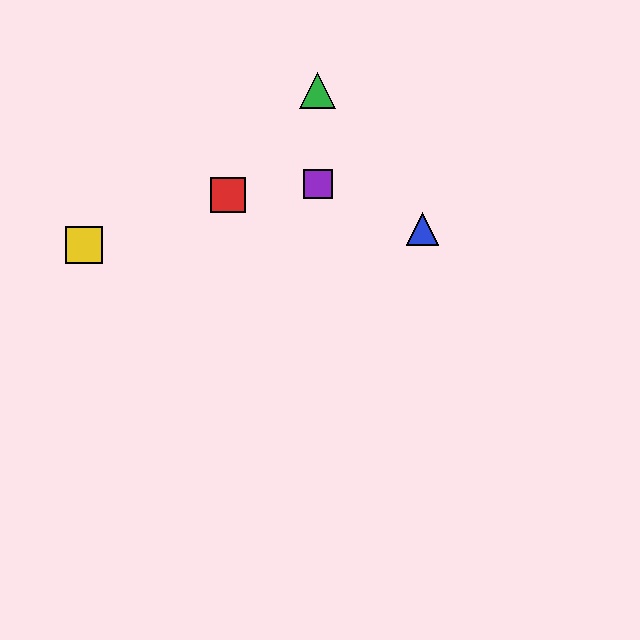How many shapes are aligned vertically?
2 shapes (the green triangle, the purple square) are aligned vertically.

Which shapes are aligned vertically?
The green triangle, the purple square are aligned vertically.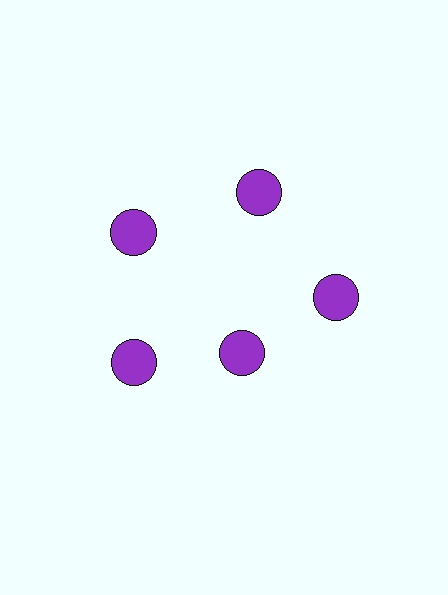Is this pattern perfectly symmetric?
No. The 5 purple circles are arranged in a ring, but one element near the 5 o'clock position is pulled inward toward the center, breaking the 5-fold rotational symmetry.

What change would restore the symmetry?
The symmetry would be restored by moving it outward, back onto the ring so that all 5 circles sit at equal angles and equal distance from the center.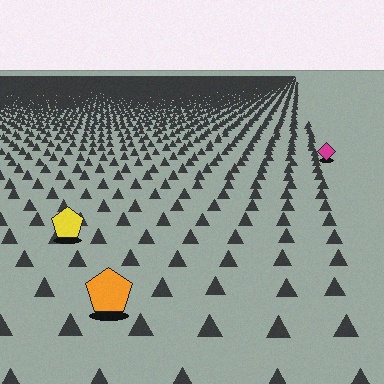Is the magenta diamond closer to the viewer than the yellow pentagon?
No. The yellow pentagon is closer — you can tell from the texture gradient: the ground texture is coarser near it.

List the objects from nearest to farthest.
From nearest to farthest: the orange pentagon, the yellow pentagon, the magenta diamond.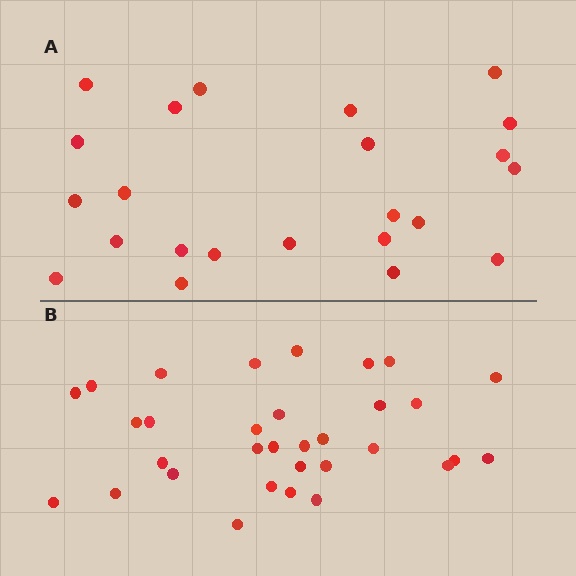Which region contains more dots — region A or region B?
Region B (the bottom region) has more dots.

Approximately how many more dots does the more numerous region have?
Region B has roughly 8 or so more dots than region A.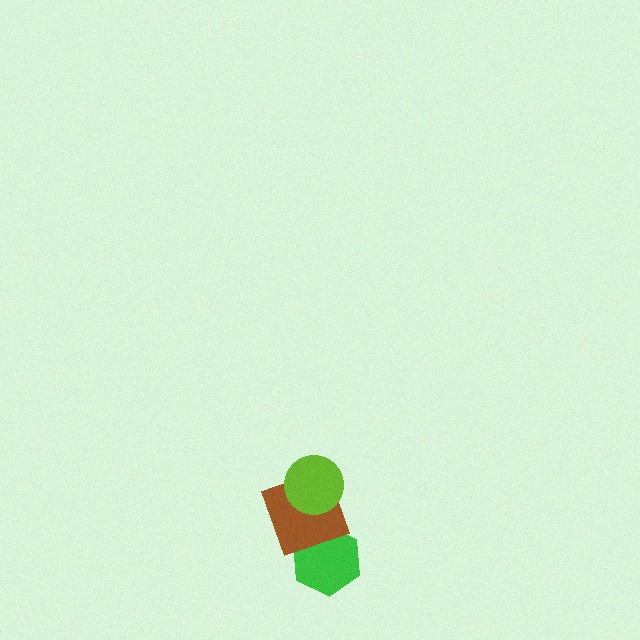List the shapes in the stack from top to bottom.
From top to bottom: the lime circle, the brown square, the green hexagon.